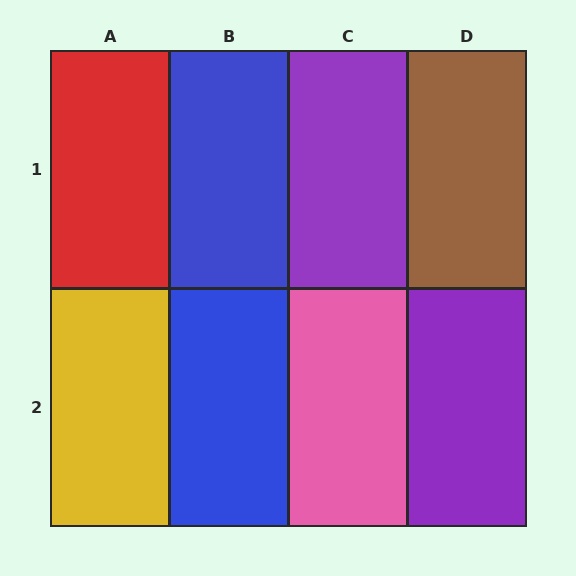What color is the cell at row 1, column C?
Purple.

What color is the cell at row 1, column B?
Blue.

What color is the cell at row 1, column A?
Red.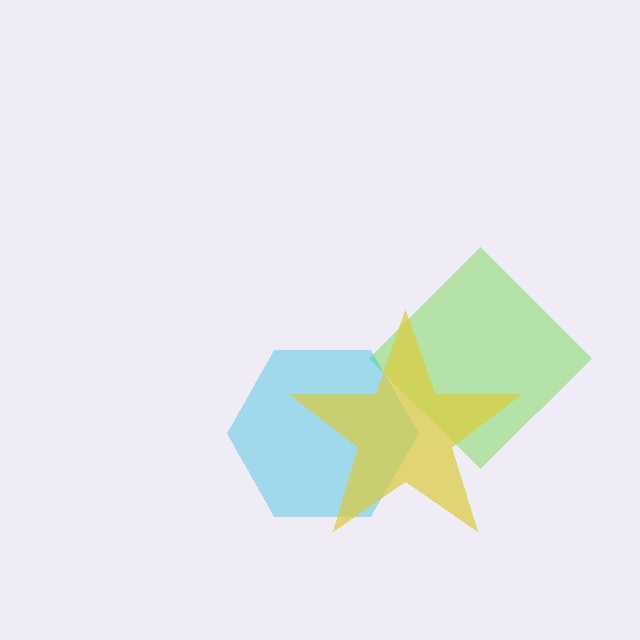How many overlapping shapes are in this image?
There are 3 overlapping shapes in the image.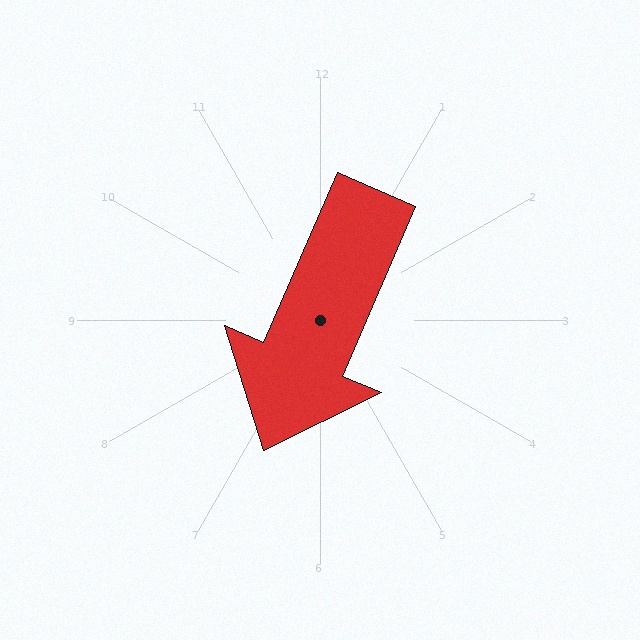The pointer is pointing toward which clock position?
Roughly 7 o'clock.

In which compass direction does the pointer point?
Southwest.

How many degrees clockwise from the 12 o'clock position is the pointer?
Approximately 203 degrees.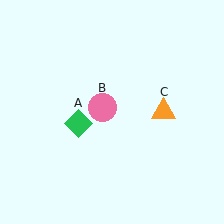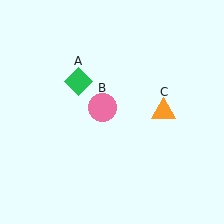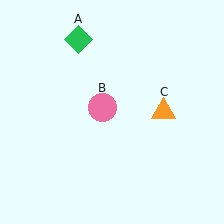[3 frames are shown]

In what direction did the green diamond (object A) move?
The green diamond (object A) moved up.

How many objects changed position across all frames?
1 object changed position: green diamond (object A).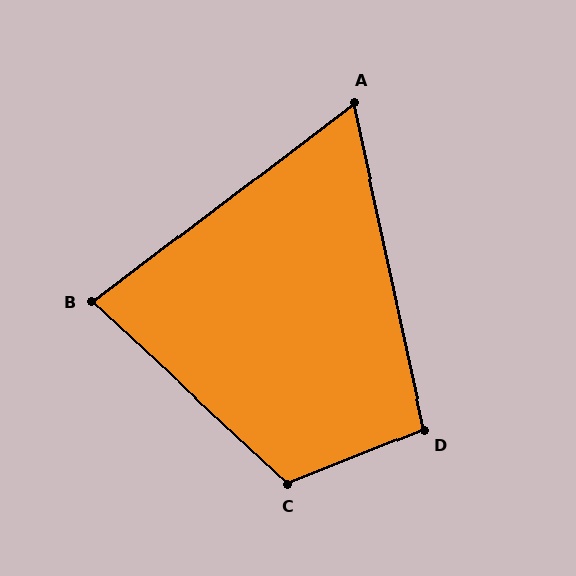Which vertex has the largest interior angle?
C, at approximately 115 degrees.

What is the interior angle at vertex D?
Approximately 100 degrees (obtuse).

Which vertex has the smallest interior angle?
A, at approximately 65 degrees.